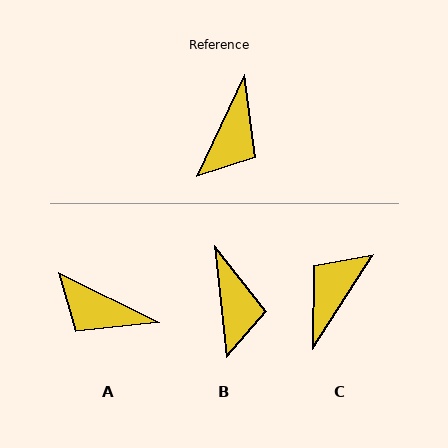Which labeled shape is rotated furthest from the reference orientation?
C, about 172 degrees away.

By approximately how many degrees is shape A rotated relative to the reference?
Approximately 91 degrees clockwise.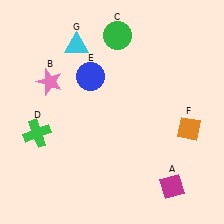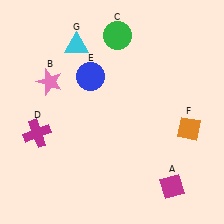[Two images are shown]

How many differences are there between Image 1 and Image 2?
There is 1 difference between the two images.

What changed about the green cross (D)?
In Image 1, D is green. In Image 2, it changed to magenta.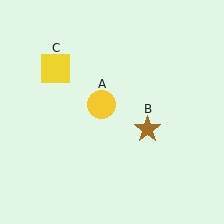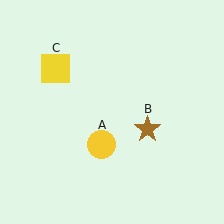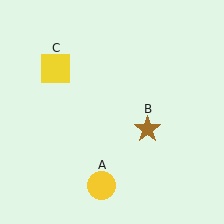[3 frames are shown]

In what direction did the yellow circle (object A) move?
The yellow circle (object A) moved down.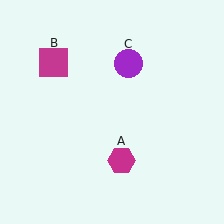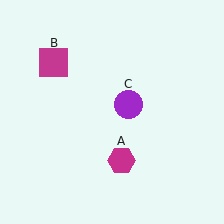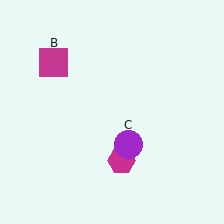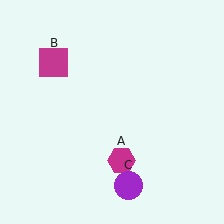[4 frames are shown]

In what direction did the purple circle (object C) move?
The purple circle (object C) moved down.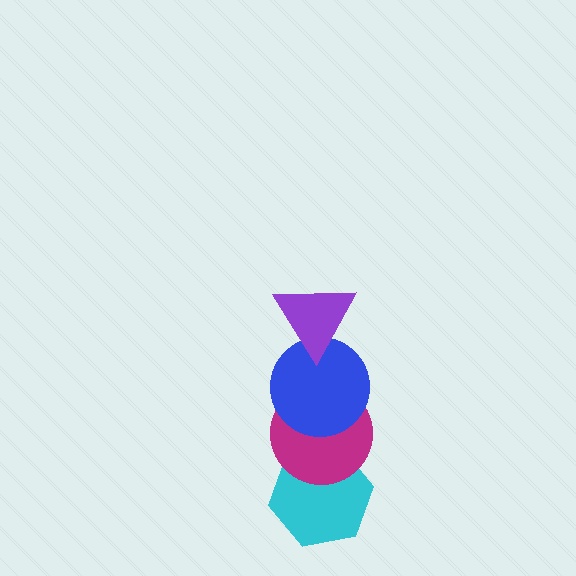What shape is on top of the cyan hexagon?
The magenta circle is on top of the cyan hexagon.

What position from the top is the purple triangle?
The purple triangle is 1st from the top.